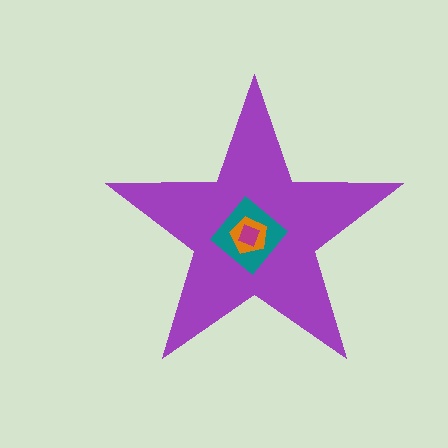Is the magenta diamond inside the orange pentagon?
Yes.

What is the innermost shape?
The magenta diamond.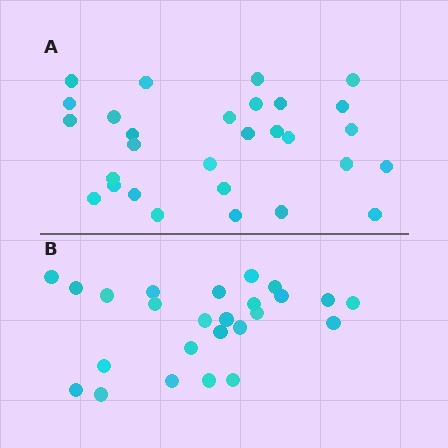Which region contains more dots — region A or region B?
Region A (the top region) has more dots.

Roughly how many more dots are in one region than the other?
Region A has about 4 more dots than region B.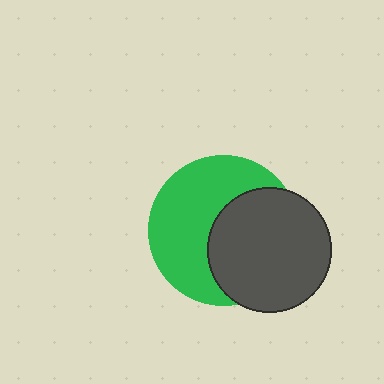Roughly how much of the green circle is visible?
About half of it is visible (roughly 55%).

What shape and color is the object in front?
The object in front is a dark gray circle.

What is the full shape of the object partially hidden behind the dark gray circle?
The partially hidden object is a green circle.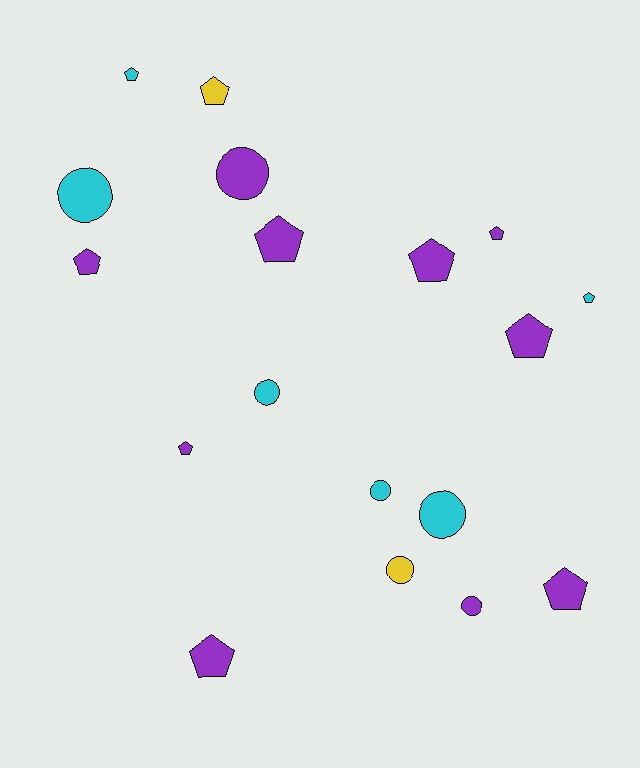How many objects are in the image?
There are 18 objects.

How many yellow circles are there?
There is 1 yellow circle.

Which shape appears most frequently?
Pentagon, with 11 objects.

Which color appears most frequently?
Purple, with 10 objects.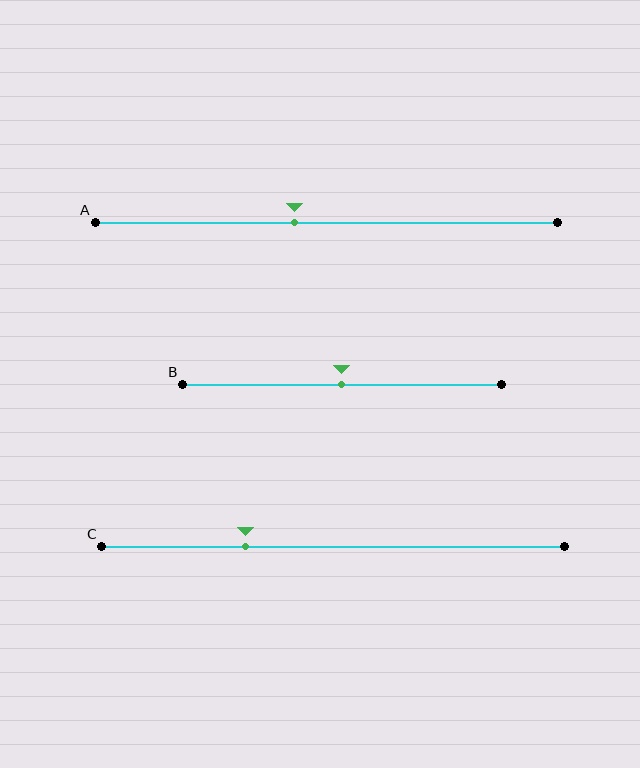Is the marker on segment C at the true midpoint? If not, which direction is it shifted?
No, the marker on segment C is shifted to the left by about 19% of the segment length.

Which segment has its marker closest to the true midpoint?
Segment B has its marker closest to the true midpoint.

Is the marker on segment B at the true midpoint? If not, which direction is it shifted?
Yes, the marker on segment B is at the true midpoint.